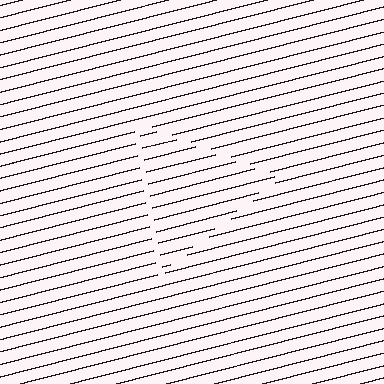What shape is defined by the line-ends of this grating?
An illusory triangle. The interior of the shape contains the same grating, shifted by half a period — the contour is defined by the phase discontinuity where line-ends from the inner and outer gratings abut.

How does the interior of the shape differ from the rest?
The interior of the shape contains the same grating, shifted by half a period — the contour is defined by the phase discontinuity where line-ends from the inner and outer gratings abut.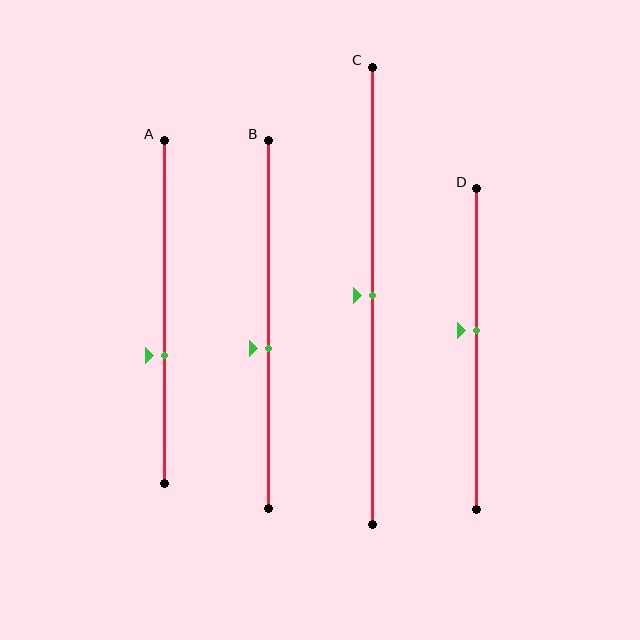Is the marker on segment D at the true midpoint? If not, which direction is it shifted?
No, the marker on segment D is shifted upward by about 6% of the segment length.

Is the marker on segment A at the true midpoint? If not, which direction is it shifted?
No, the marker on segment A is shifted downward by about 13% of the segment length.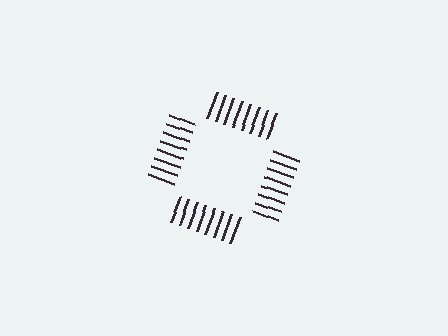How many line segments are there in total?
32 — 8 along each of the 4 edges.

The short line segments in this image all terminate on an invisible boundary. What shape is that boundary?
An illusory square — the line segments terminate on its edges but no continuous stroke is drawn.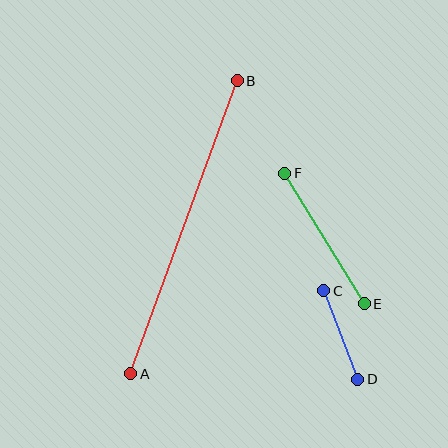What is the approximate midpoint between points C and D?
The midpoint is at approximately (341, 335) pixels.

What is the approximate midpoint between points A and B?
The midpoint is at approximately (184, 227) pixels.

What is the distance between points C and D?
The distance is approximately 95 pixels.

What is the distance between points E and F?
The distance is approximately 153 pixels.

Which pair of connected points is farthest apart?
Points A and B are farthest apart.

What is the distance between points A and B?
The distance is approximately 312 pixels.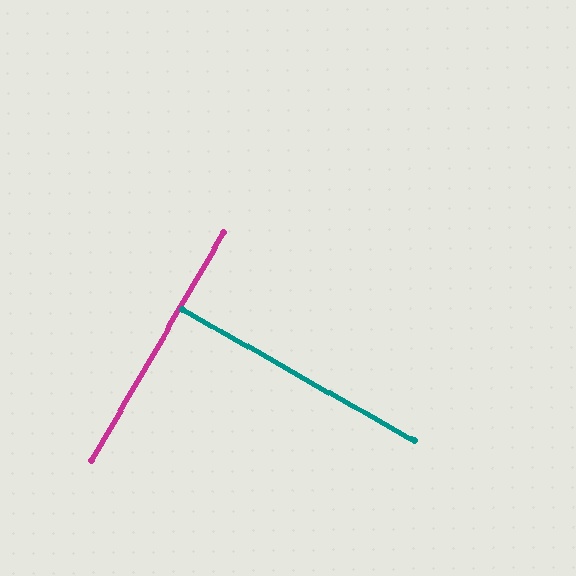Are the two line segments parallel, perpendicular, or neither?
Perpendicular — they meet at approximately 90°.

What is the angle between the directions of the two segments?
Approximately 90 degrees.